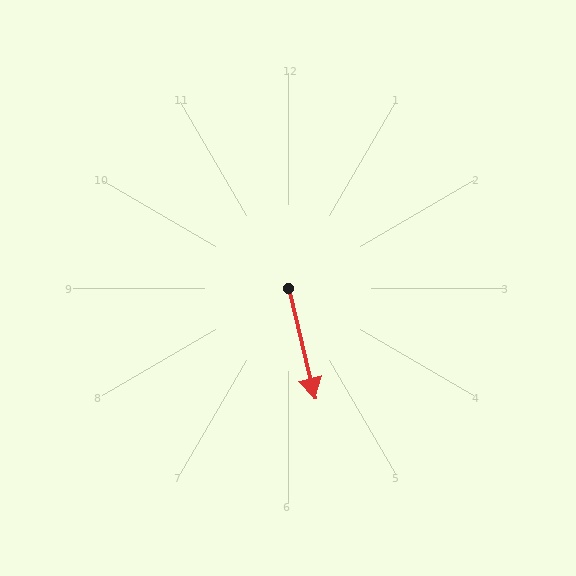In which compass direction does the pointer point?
South.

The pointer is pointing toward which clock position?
Roughly 6 o'clock.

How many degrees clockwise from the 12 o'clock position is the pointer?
Approximately 166 degrees.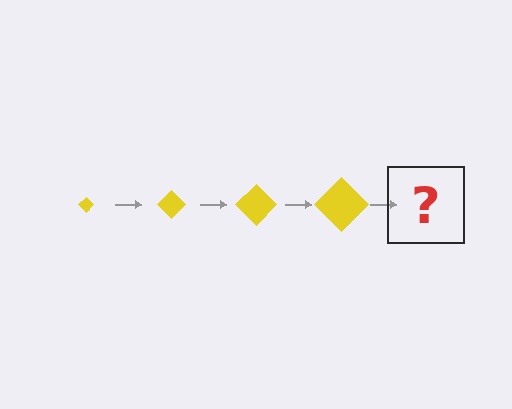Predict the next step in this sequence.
The next step is a yellow diamond, larger than the previous one.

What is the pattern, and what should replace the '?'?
The pattern is that the diamond gets progressively larger each step. The '?' should be a yellow diamond, larger than the previous one.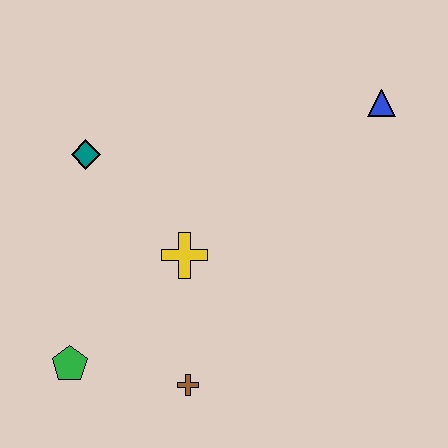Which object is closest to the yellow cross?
The brown cross is closest to the yellow cross.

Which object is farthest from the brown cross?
The blue triangle is farthest from the brown cross.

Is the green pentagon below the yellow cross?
Yes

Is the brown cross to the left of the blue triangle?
Yes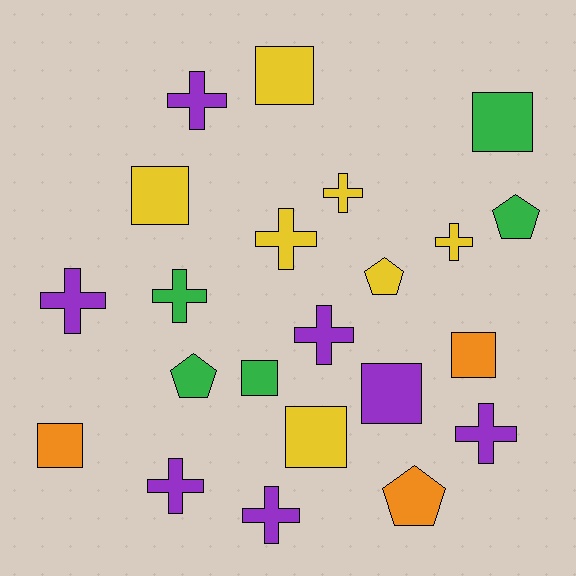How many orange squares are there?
There are 2 orange squares.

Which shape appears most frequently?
Cross, with 10 objects.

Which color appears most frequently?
Purple, with 7 objects.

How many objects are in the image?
There are 22 objects.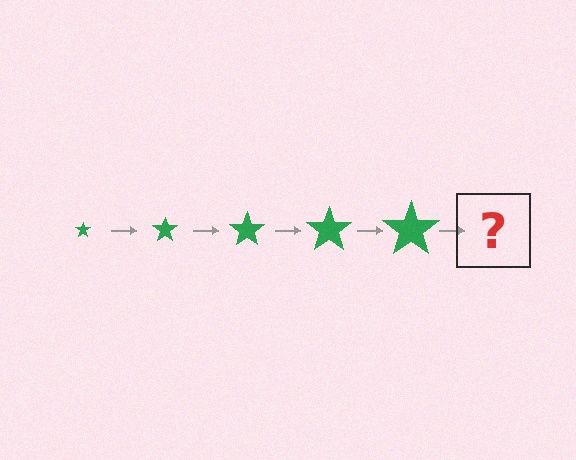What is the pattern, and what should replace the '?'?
The pattern is that the star gets progressively larger each step. The '?' should be a green star, larger than the previous one.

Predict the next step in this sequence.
The next step is a green star, larger than the previous one.